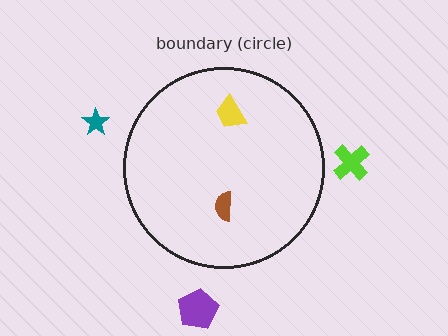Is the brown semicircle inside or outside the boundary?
Inside.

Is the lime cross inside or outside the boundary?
Outside.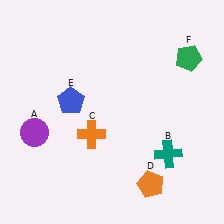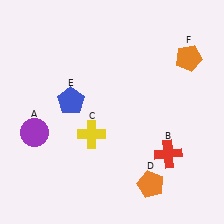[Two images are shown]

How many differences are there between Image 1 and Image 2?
There are 3 differences between the two images.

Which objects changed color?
B changed from teal to red. C changed from orange to yellow. F changed from green to orange.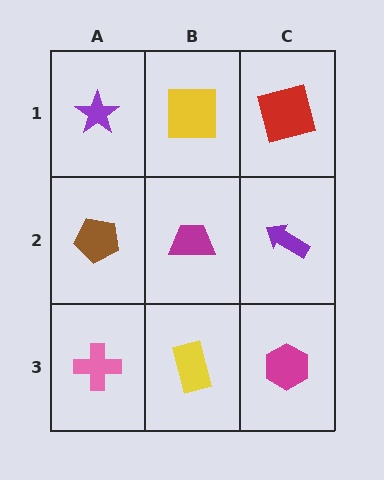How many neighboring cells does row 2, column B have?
4.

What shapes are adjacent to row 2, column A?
A purple star (row 1, column A), a pink cross (row 3, column A), a magenta trapezoid (row 2, column B).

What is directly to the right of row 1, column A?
A yellow square.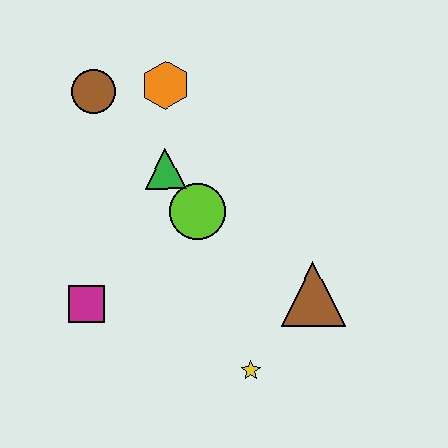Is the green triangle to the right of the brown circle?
Yes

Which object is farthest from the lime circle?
The yellow star is farthest from the lime circle.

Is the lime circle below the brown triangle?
No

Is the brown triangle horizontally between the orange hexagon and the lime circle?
No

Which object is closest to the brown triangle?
The yellow star is closest to the brown triangle.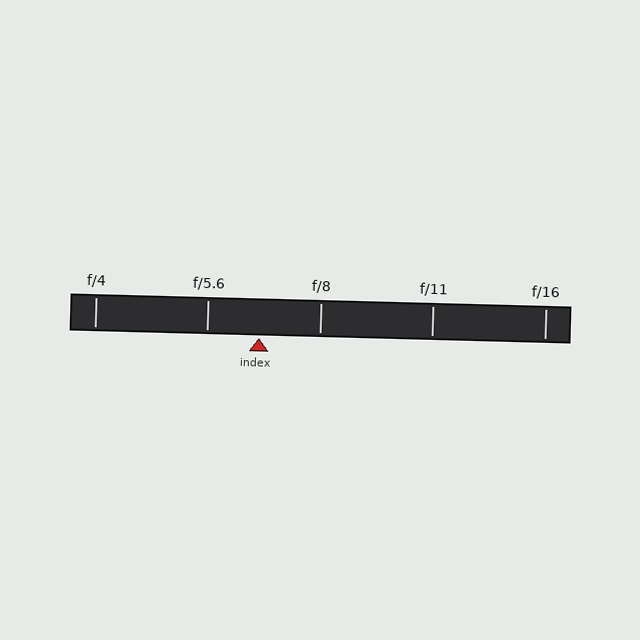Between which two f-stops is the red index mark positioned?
The index mark is between f/5.6 and f/8.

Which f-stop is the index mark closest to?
The index mark is closest to f/5.6.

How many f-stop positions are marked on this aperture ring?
There are 5 f-stop positions marked.